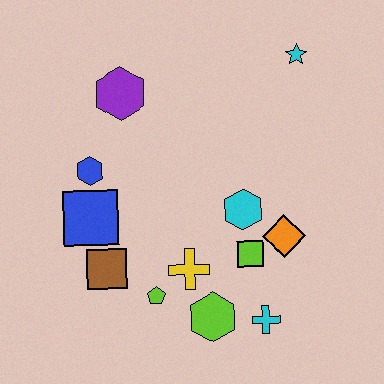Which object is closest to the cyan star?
The cyan hexagon is closest to the cyan star.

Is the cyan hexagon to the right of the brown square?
Yes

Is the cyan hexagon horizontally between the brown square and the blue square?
No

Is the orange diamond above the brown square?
Yes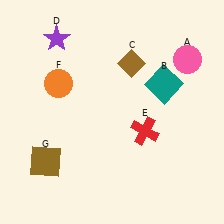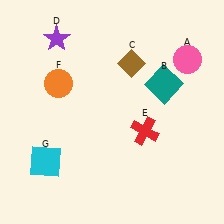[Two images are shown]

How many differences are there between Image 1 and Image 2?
There is 1 difference between the two images.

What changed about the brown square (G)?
In Image 1, G is brown. In Image 2, it changed to cyan.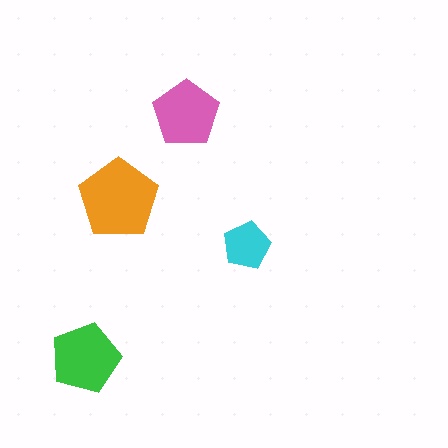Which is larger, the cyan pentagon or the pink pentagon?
The pink one.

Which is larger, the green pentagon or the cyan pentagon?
The green one.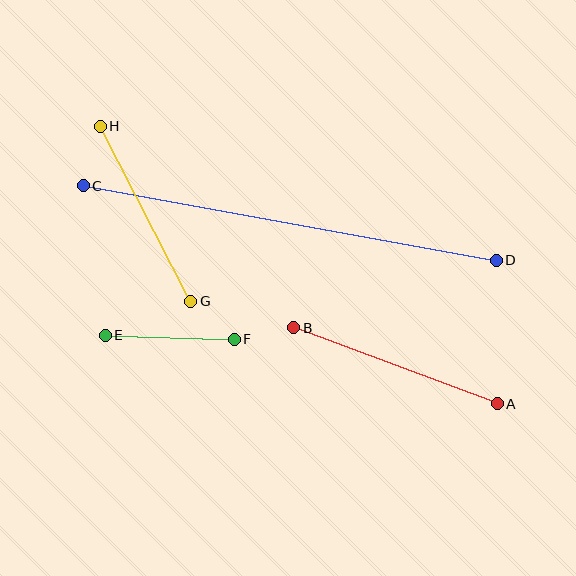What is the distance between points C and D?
The distance is approximately 420 pixels.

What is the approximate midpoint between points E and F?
The midpoint is at approximately (170, 337) pixels.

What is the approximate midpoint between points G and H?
The midpoint is at approximately (145, 214) pixels.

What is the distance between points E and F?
The distance is approximately 129 pixels.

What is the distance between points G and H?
The distance is approximately 197 pixels.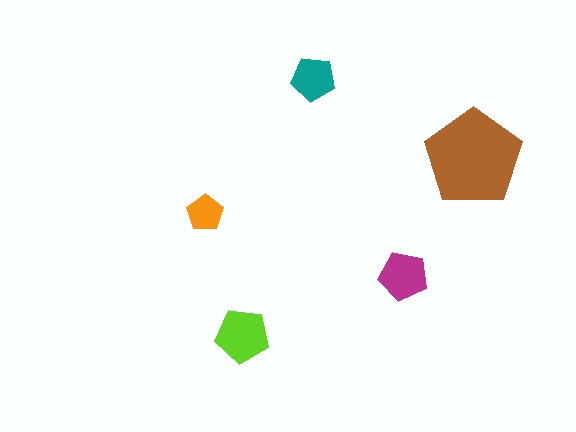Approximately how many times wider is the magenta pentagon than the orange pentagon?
About 1.5 times wider.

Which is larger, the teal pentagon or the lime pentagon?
The lime one.